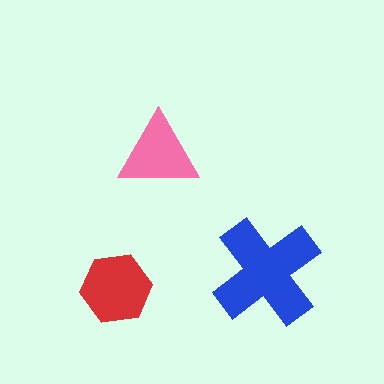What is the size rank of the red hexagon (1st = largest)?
2nd.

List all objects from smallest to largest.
The pink triangle, the red hexagon, the blue cross.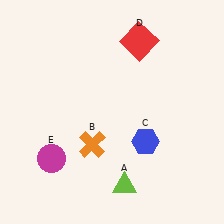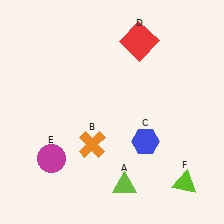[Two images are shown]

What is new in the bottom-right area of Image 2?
A lime triangle (F) was added in the bottom-right area of Image 2.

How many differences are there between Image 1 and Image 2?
There is 1 difference between the two images.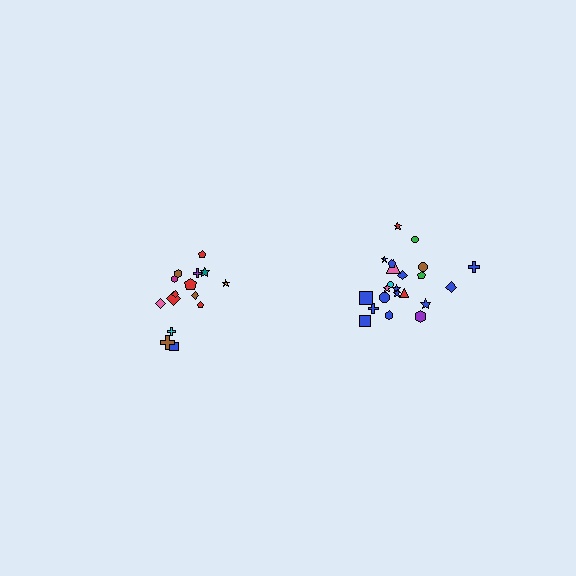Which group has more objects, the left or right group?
The right group.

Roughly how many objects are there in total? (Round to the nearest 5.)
Roughly 35 objects in total.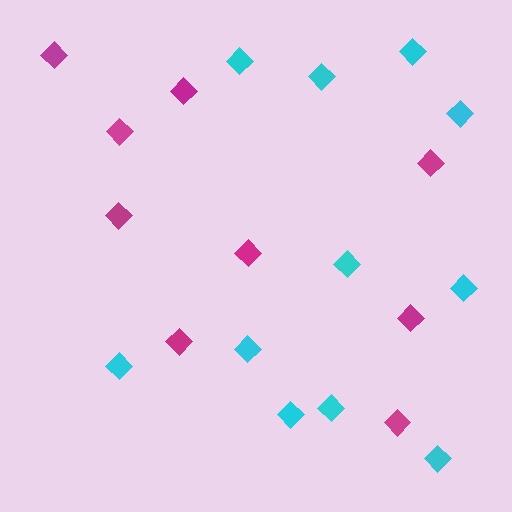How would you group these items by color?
There are 2 groups: one group of cyan diamonds (11) and one group of magenta diamonds (9).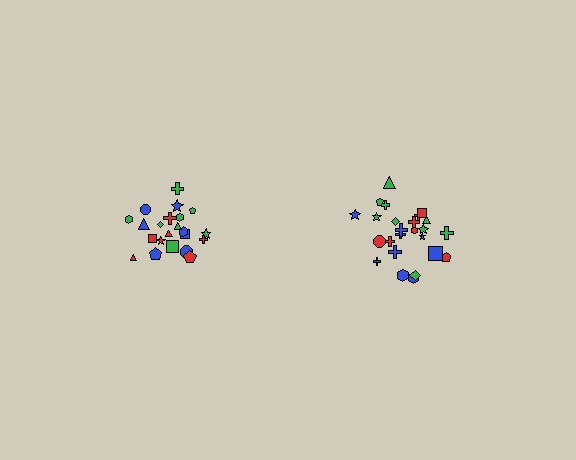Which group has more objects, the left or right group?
The right group.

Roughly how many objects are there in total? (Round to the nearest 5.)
Roughly 45 objects in total.